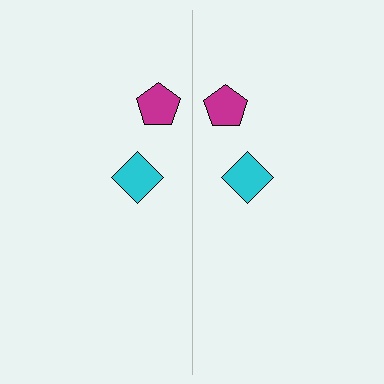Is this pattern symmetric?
Yes, this pattern has bilateral (reflection) symmetry.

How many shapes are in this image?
There are 4 shapes in this image.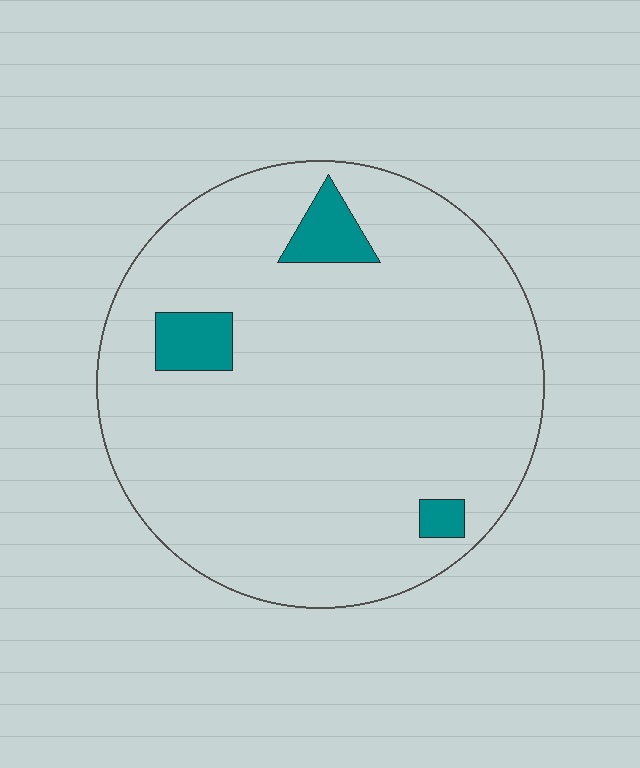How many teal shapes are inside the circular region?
3.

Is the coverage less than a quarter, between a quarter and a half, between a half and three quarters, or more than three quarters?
Less than a quarter.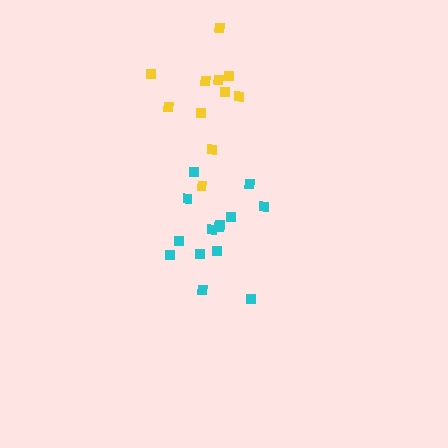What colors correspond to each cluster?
The clusters are colored: yellow, cyan.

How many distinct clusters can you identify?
There are 2 distinct clusters.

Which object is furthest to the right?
The cyan cluster is rightmost.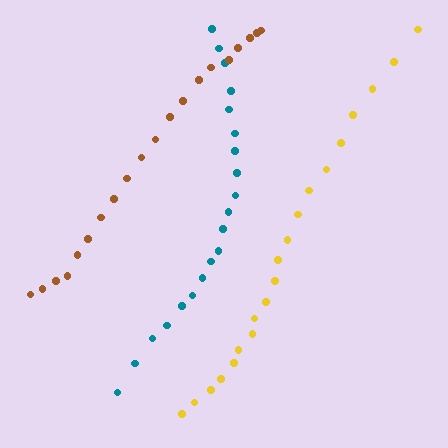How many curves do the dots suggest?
There are 3 distinct paths.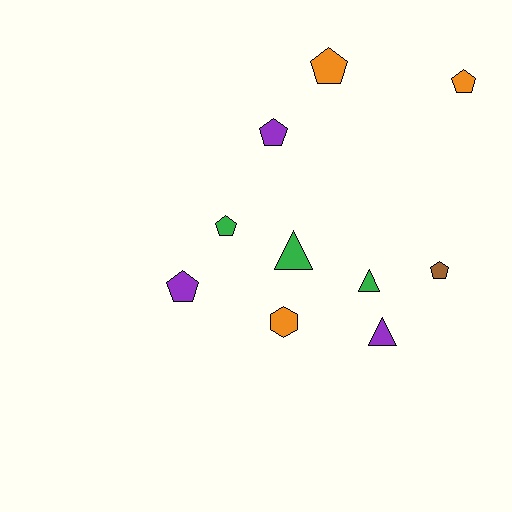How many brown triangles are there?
There are no brown triangles.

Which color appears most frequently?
Green, with 3 objects.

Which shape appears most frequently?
Pentagon, with 6 objects.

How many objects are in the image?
There are 10 objects.